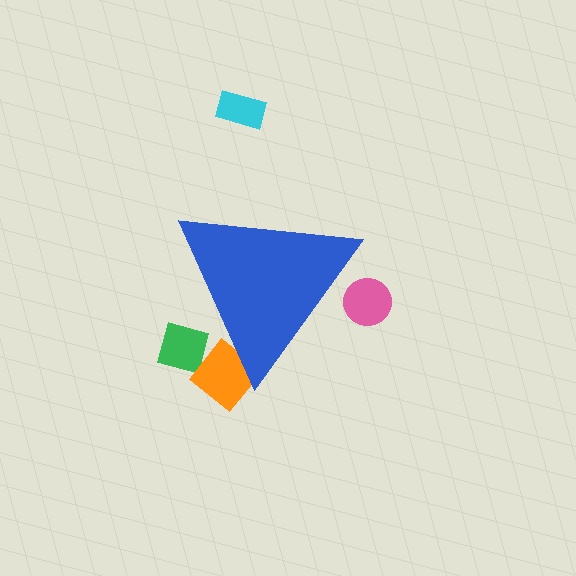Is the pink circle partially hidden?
Yes, the pink circle is partially hidden behind the blue triangle.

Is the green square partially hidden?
Yes, the green square is partially hidden behind the blue triangle.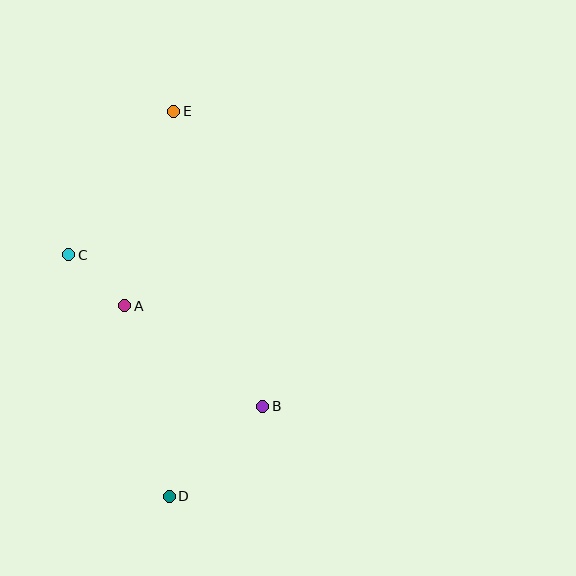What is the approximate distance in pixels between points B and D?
The distance between B and D is approximately 130 pixels.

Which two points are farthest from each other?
Points D and E are farthest from each other.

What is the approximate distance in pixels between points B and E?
The distance between B and E is approximately 308 pixels.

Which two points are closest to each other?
Points A and C are closest to each other.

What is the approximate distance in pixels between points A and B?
The distance between A and B is approximately 171 pixels.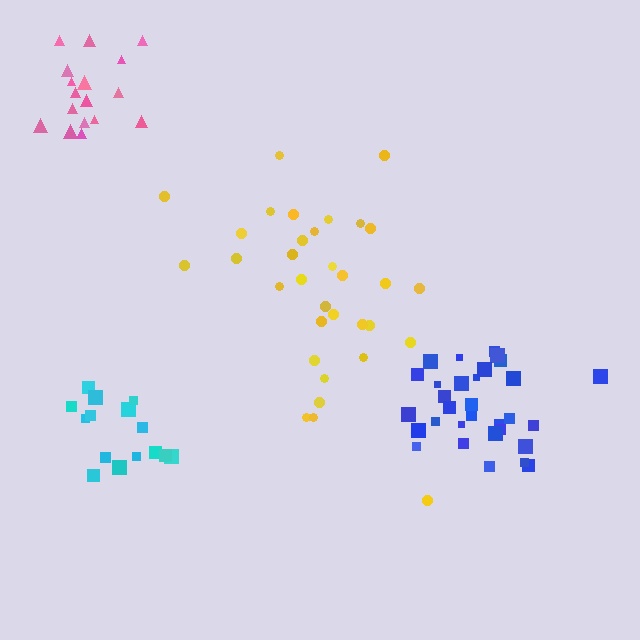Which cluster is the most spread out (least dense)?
Cyan.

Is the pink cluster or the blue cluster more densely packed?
Blue.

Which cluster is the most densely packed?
Blue.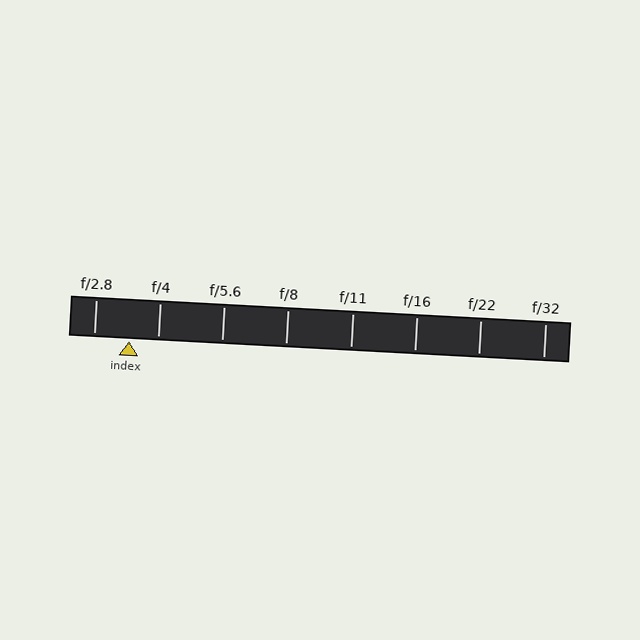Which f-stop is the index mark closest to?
The index mark is closest to f/4.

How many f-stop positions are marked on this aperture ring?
There are 8 f-stop positions marked.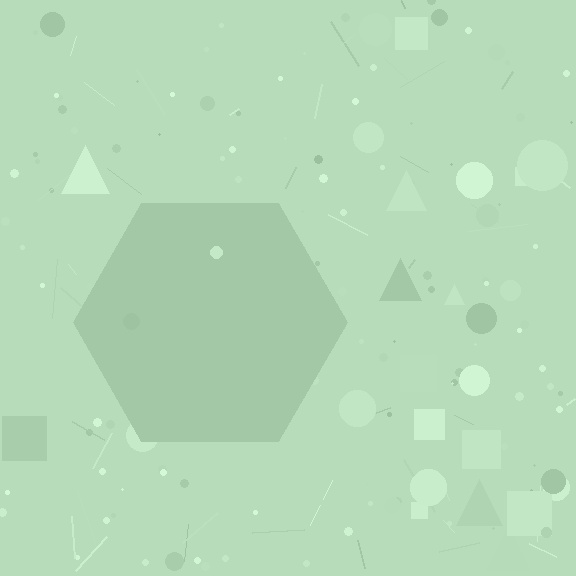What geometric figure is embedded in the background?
A hexagon is embedded in the background.